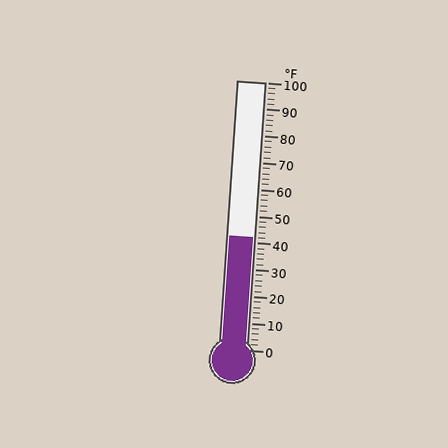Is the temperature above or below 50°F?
The temperature is below 50°F.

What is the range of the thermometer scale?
The thermometer scale ranges from 0°F to 100°F.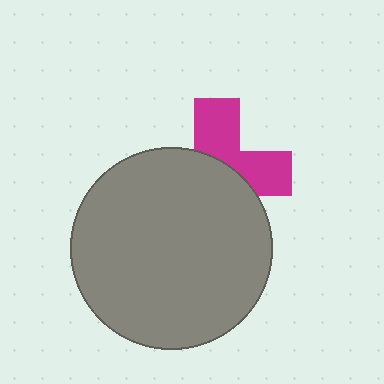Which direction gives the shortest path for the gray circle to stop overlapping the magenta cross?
Moving down gives the shortest separation.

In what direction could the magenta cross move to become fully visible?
The magenta cross could move up. That would shift it out from behind the gray circle entirely.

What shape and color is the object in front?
The object in front is a gray circle.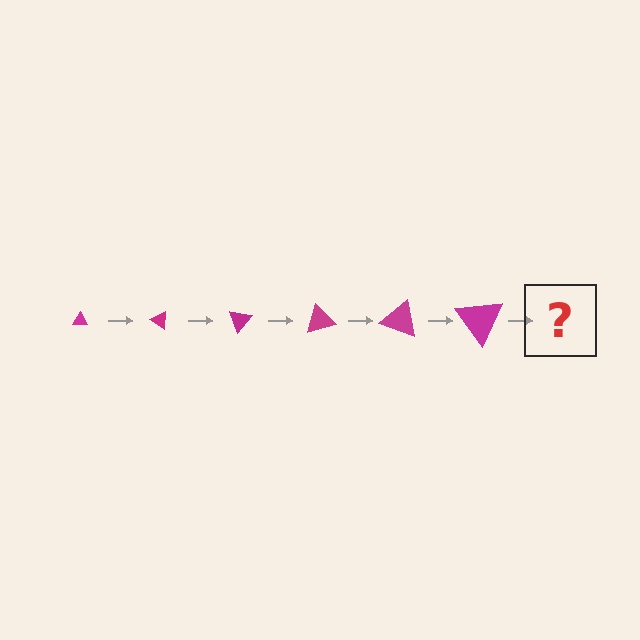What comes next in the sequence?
The next element should be a triangle, larger than the previous one and rotated 210 degrees from the start.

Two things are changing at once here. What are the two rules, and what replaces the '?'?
The two rules are that the triangle grows larger each step and it rotates 35 degrees each step. The '?' should be a triangle, larger than the previous one and rotated 210 degrees from the start.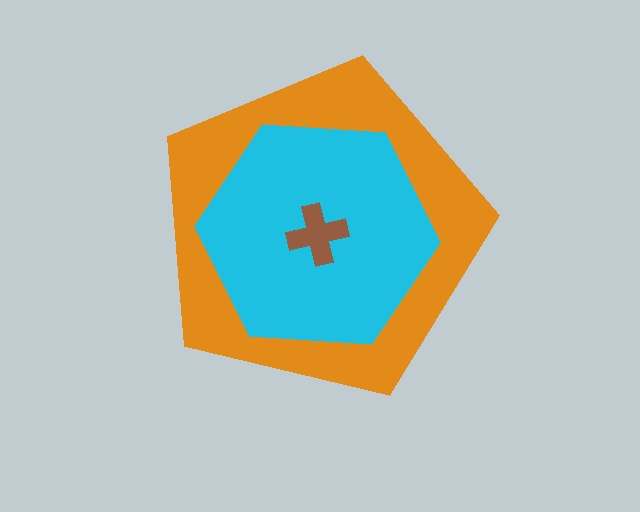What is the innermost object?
The brown cross.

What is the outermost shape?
The orange pentagon.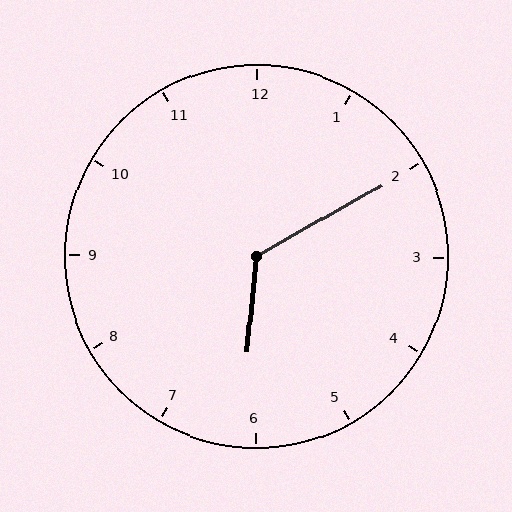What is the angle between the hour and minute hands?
Approximately 125 degrees.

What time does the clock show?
6:10.